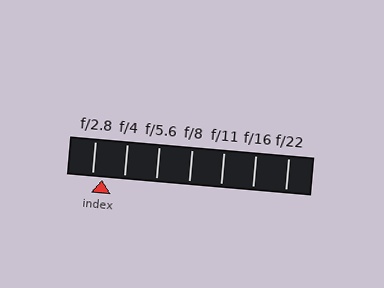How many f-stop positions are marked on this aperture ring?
There are 7 f-stop positions marked.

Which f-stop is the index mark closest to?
The index mark is closest to f/2.8.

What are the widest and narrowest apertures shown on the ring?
The widest aperture shown is f/2.8 and the narrowest is f/22.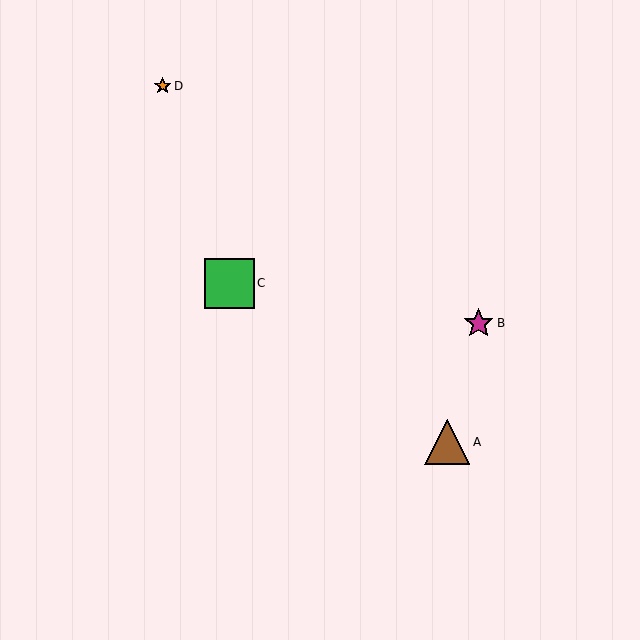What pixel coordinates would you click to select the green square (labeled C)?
Click at (229, 283) to select the green square C.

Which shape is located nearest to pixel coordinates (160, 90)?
The orange star (labeled D) at (163, 86) is nearest to that location.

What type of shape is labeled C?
Shape C is a green square.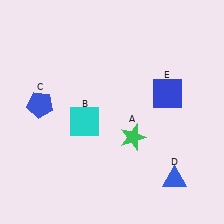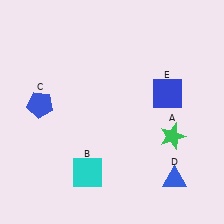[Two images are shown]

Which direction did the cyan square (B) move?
The cyan square (B) moved down.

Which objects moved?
The objects that moved are: the green star (A), the cyan square (B).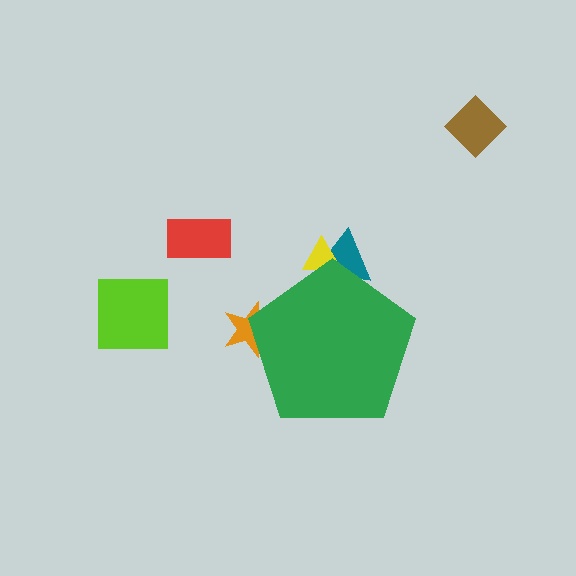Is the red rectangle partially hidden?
No, the red rectangle is fully visible.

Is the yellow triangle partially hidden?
Yes, the yellow triangle is partially hidden behind the green pentagon.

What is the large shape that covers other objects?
A green pentagon.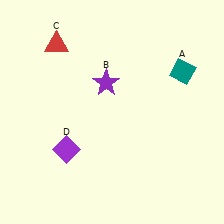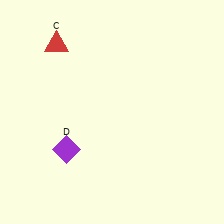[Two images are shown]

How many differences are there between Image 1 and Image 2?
There are 2 differences between the two images.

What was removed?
The purple star (B), the teal diamond (A) were removed in Image 2.